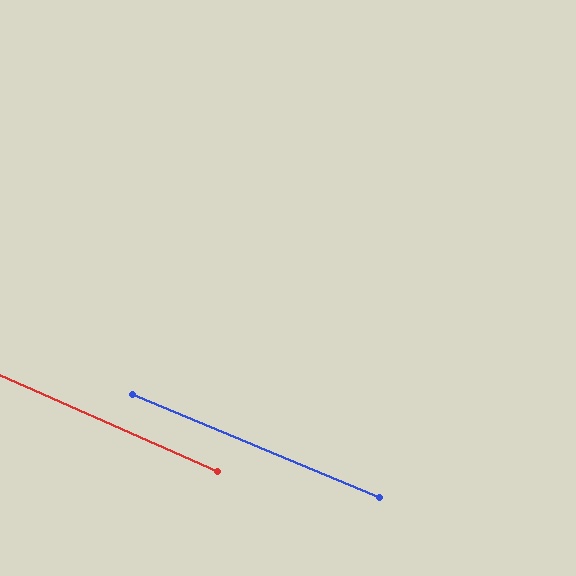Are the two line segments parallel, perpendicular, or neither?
Parallel — their directions differ by only 1.2°.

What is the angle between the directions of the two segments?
Approximately 1 degree.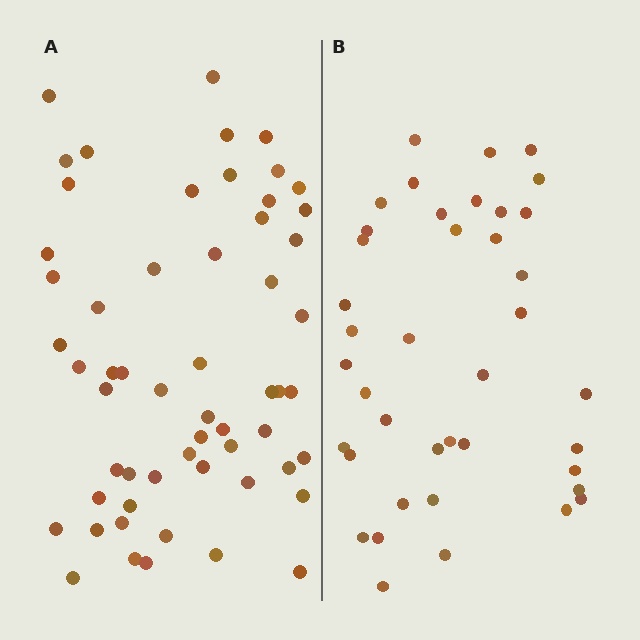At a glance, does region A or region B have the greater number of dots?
Region A (the left region) has more dots.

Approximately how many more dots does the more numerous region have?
Region A has approximately 15 more dots than region B.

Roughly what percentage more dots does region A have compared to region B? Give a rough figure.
About 40% more.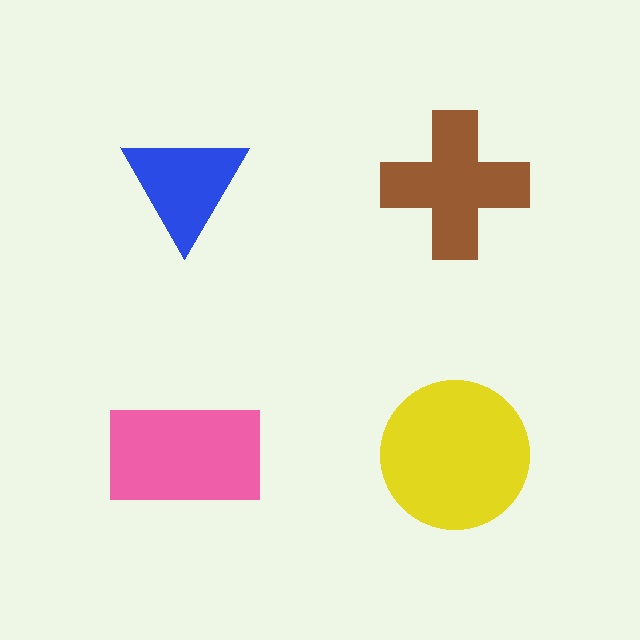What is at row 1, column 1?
A blue triangle.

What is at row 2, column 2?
A yellow circle.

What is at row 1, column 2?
A brown cross.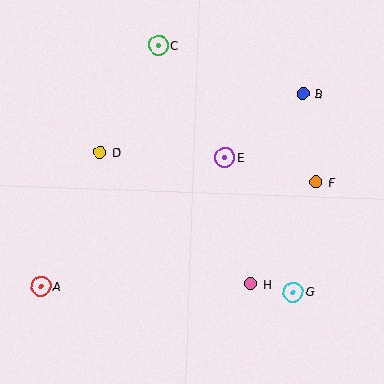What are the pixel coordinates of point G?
Point G is at (293, 292).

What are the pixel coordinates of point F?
Point F is at (316, 182).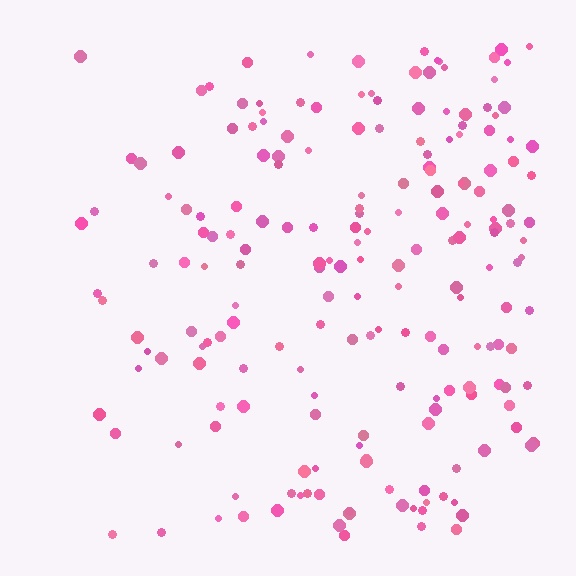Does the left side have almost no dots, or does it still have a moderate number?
Still a moderate number, just noticeably fewer than the right.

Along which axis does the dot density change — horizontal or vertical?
Horizontal.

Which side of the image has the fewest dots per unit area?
The left.